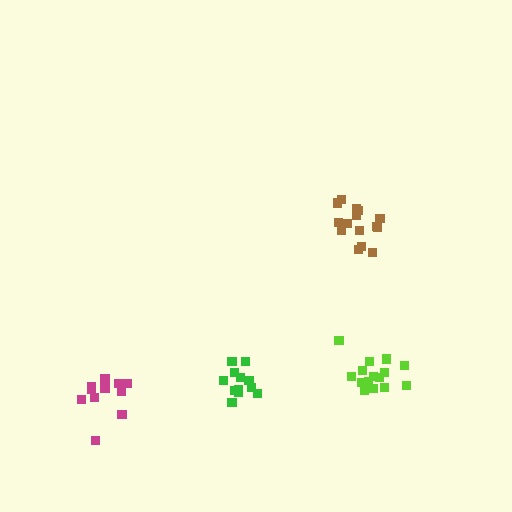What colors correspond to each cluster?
The clusters are colored: magenta, brown, green, lime.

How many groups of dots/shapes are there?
There are 4 groups.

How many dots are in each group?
Group 1: 11 dots, Group 2: 15 dots, Group 3: 13 dots, Group 4: 15 dots (54 total).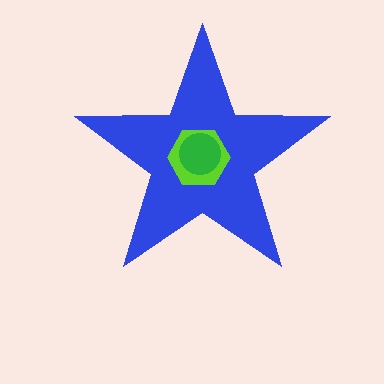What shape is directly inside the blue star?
The lime hexagon.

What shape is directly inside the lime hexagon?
The green circle.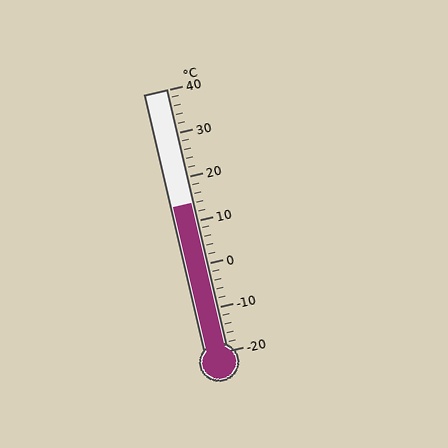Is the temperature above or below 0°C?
The temperature is above 0°C.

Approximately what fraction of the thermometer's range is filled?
The thermometer is filled to approximately 55% of its range.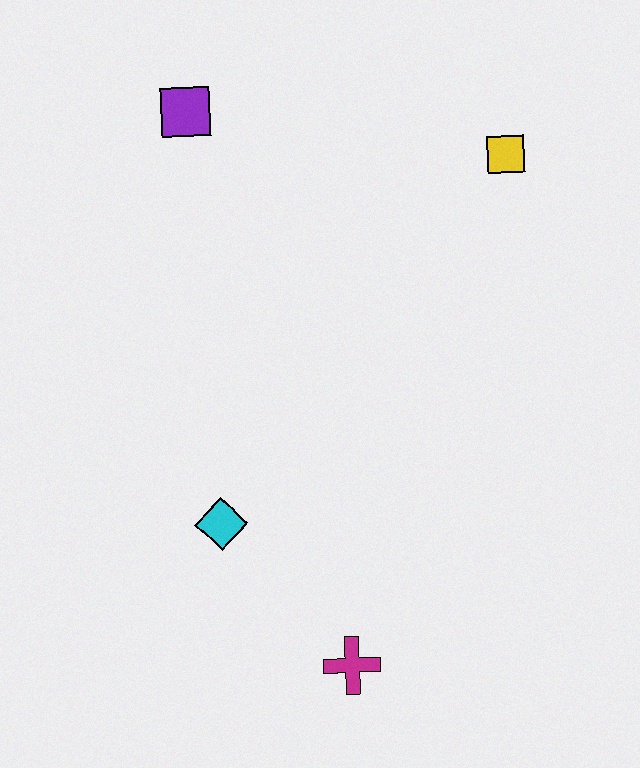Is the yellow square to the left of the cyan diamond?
No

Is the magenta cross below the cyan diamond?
Yes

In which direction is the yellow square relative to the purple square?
The yellow square is to the right of the purple square.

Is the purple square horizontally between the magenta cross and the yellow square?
No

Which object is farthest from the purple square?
The magenta cross is farthest from the purple square.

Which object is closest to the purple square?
The yellow square is closest to the purple square.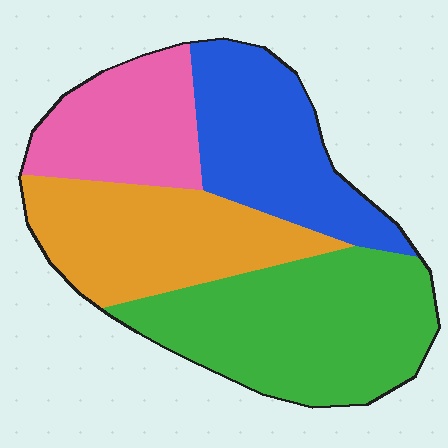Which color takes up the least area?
Pink, at roughly 20%.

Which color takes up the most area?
Green, at roughly 35%.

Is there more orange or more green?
Green.